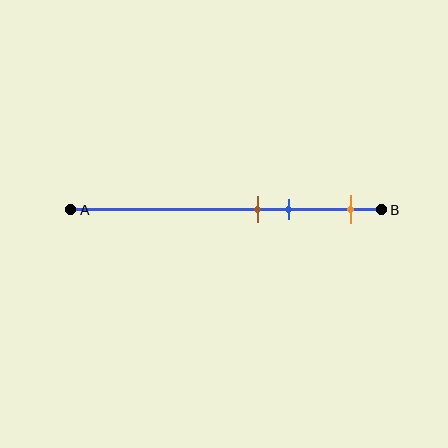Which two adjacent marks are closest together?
The brown and blue marks are the closest adjacent pair.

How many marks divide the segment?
There are 3 marks dividing the segment.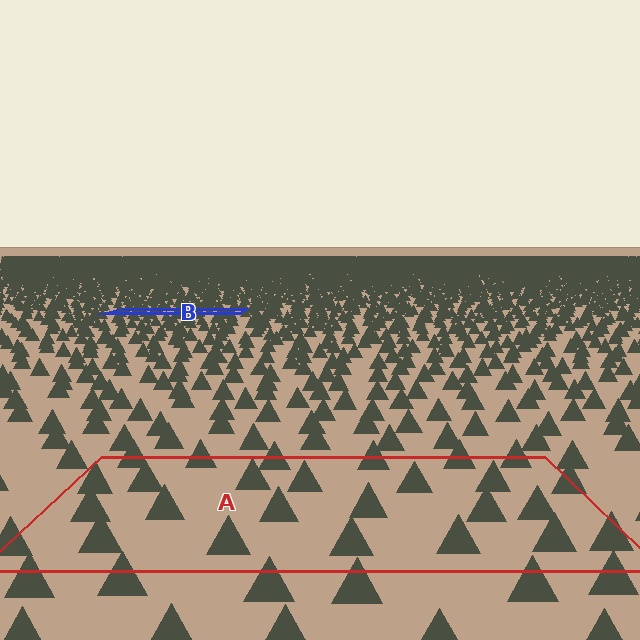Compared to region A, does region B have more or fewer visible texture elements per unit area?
Region B has more texture elements per unit area — they are packed more densely because it is farther away.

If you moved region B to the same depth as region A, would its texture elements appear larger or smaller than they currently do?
They would appear larger. At a closer depth, the same texture elements are projected at a bigger on-screen size.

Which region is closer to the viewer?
Region A is closer. The texture elements there are larger and more spread out.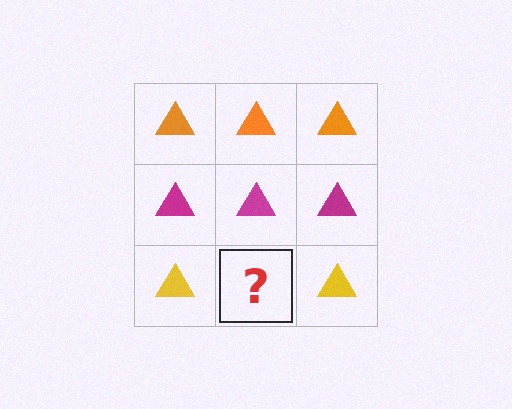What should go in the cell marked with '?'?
The missing cell should contain a yellow triangle.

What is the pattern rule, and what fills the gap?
The rule is that each row has a consistent color. The gap should be filled with a yellow triangle.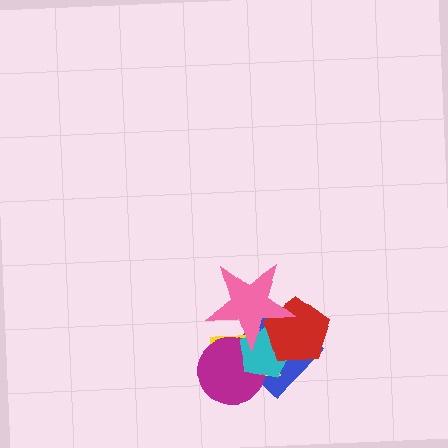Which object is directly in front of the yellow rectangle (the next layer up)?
The magenta circle is directly in front of the yellow rectangle.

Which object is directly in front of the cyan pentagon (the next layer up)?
The red pentagon is directly in front of the cyan pentagon.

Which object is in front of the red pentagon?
The pink star is in front of the red pentagon.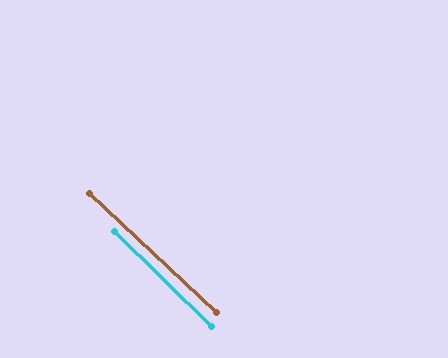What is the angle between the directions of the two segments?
Approximately 1 degree.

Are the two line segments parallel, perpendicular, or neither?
Parallel — their directions differ by only 1.2°.